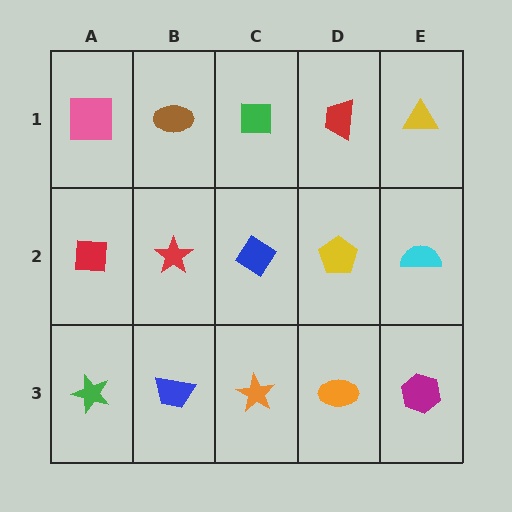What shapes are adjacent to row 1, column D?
A yellow pentagon (row 2, column D), a green square (row 1, column C), a yellow triangle (row 1, column E).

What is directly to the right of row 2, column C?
A yellow pentagon.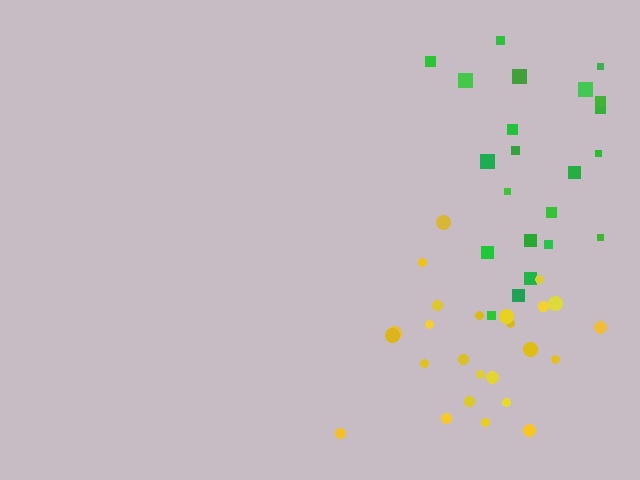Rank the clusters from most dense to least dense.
yellow, green.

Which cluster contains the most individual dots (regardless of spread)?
Yellow (25).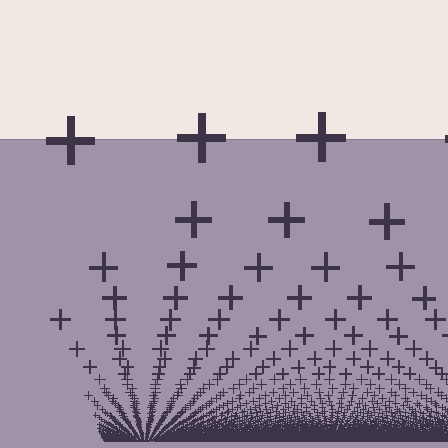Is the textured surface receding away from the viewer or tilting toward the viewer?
The surface appears to tilt toward the viewer. Texture elements get larger and sparser toward the top.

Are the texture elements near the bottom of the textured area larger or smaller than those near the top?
Smaller. The gradient is inverted — elements near the bottom are smaller and denser.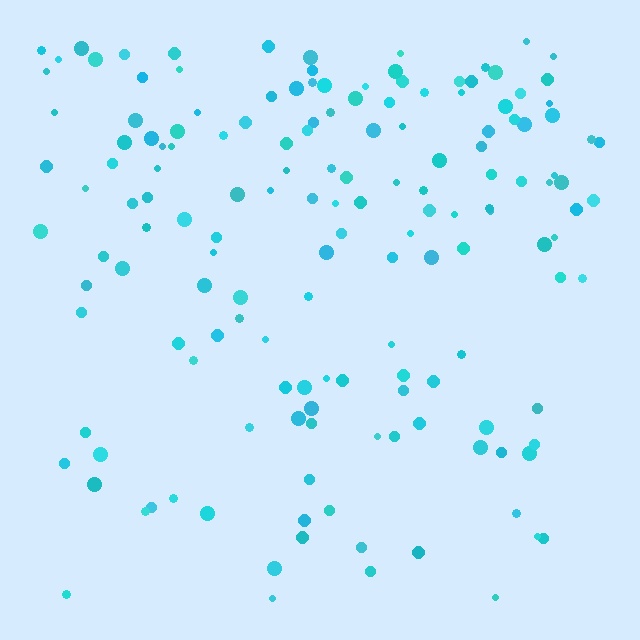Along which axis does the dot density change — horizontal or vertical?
Vertical.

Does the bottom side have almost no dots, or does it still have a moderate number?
Still a moderate number, just noticeably fewer than the top.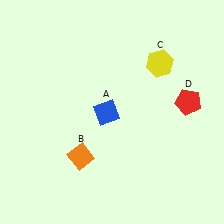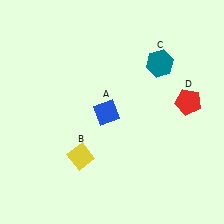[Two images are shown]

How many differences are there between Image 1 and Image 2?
There are 2 differences between the two images.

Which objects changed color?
B changed from orange to yellow. C changed from yellow to teal.